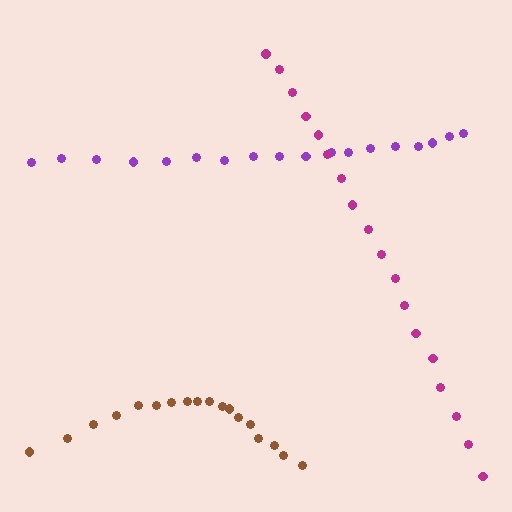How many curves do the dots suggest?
There are 3 distinct paths.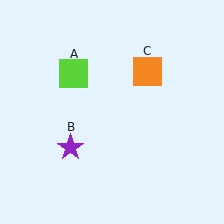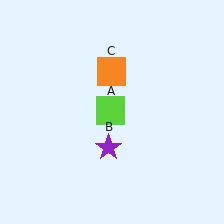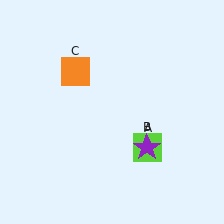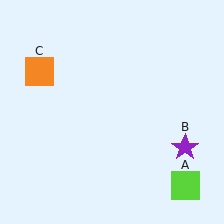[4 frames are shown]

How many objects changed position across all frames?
3 objects changed position: lime square (object A), purple star (object B), orange square (object C).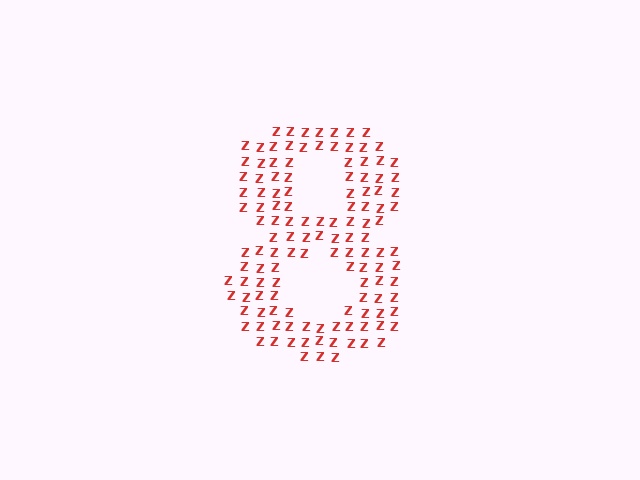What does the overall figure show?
The overall figure shows the digit 8.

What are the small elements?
The small elements are letter Z's.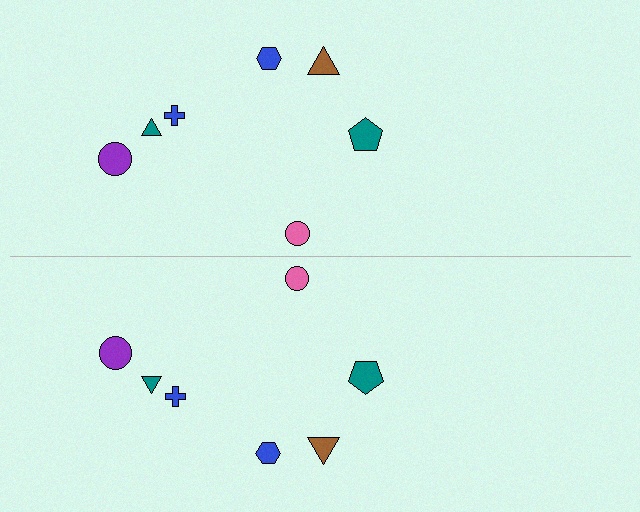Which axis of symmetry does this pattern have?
The pattern has a horizontal axis of symmetry running through the center of the image.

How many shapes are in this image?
There are 14 shapes in this image.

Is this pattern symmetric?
Yes, this pattern has bilateral (reflection) symmetry.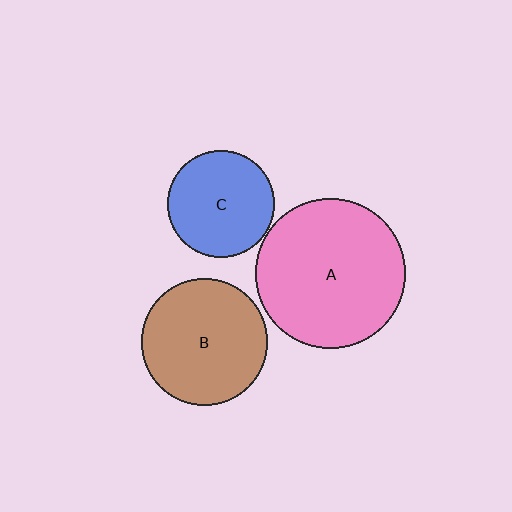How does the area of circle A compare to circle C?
Approximately 2.0 times.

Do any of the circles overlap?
No, none of the circles overlap.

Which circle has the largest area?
Circle A (pink).